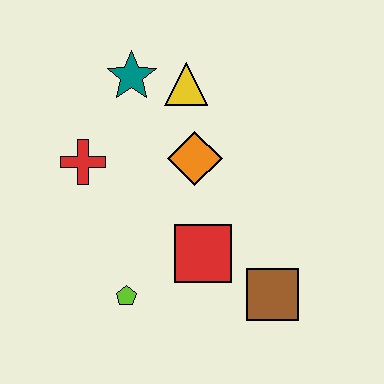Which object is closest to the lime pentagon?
The red square is closest to the lime pentagon.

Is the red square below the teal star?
Yes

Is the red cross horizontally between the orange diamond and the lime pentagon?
No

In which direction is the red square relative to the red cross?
The red square is to the right of the red cross.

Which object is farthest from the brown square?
The teal star is farthest from the brown square.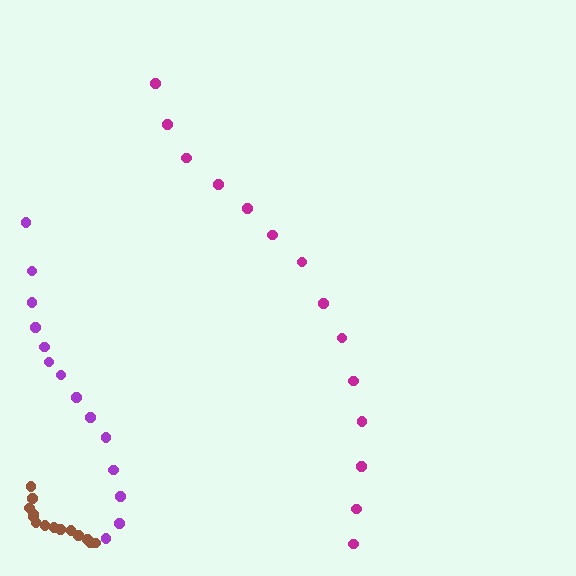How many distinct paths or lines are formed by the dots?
There are 3 distinct paths.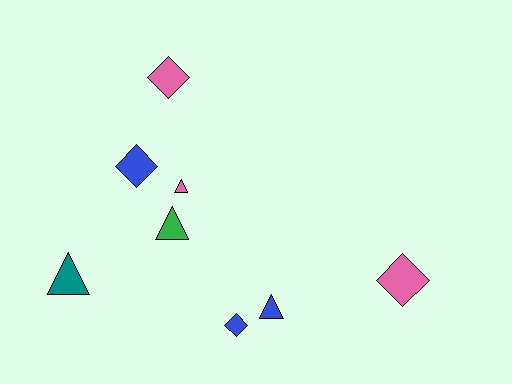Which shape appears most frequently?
Diamond, with 4 objects.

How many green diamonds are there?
There are no green diamonds.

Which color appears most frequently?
Pink, with 3 objects.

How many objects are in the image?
There are 8 objects.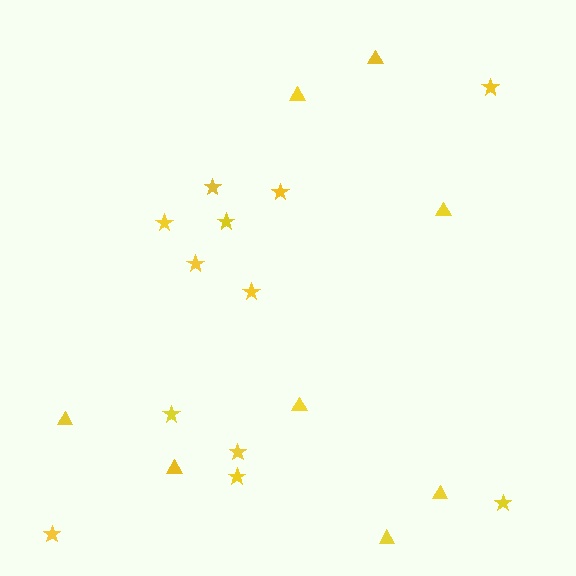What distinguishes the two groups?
There are 2 groups: one group of triangles (8) and one group of stars (12).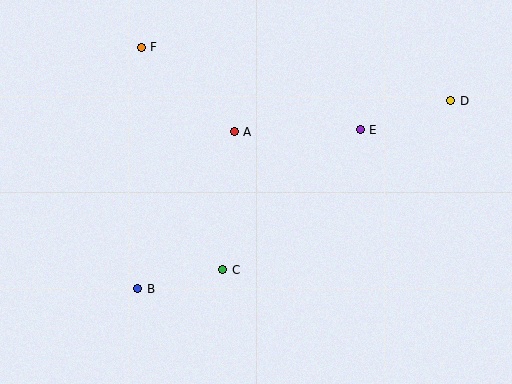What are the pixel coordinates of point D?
Point D is at (451, 101).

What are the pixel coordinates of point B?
Point B is at (138, 289).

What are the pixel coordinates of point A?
Point A is at (234, 132).